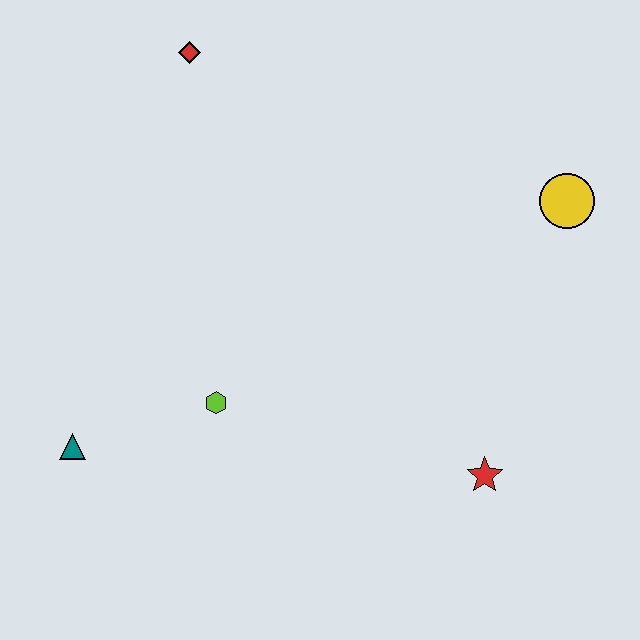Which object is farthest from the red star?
The red diamond is farthest from the red star.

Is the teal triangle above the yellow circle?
No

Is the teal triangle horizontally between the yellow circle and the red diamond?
No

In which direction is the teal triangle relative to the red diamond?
The teal triangle is below the red diamond.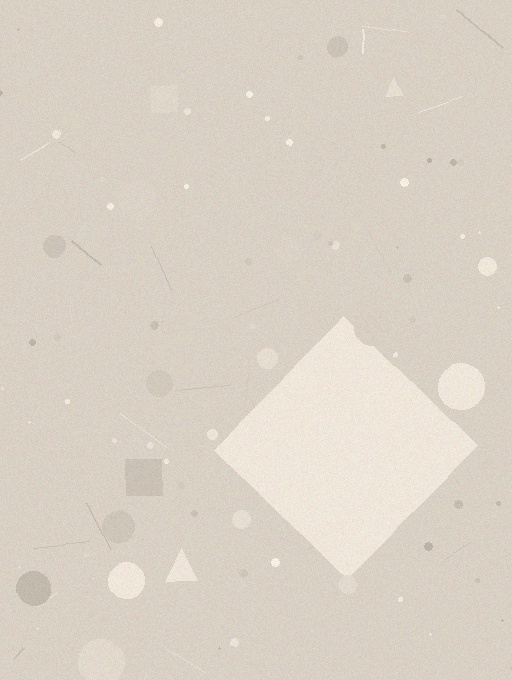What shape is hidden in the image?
A diamond is hidden in the image.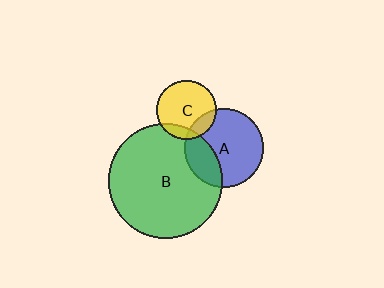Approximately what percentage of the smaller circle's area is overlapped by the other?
Approximately 30%.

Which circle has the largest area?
Circle B (green).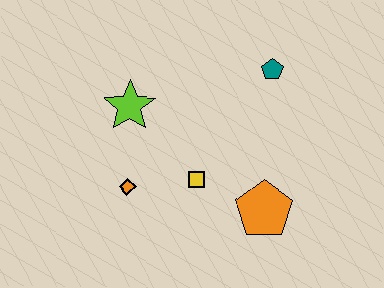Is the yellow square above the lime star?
No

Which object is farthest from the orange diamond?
The teal pentagon is farthest from the orange diamond.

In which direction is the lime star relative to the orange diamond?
The lime star is above the orange diamond.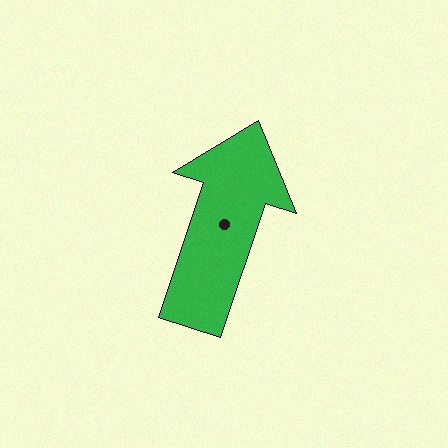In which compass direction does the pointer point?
North.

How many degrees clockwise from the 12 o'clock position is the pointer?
Approximately 18 degrees.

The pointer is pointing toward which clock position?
Roughly 1 o'clock.